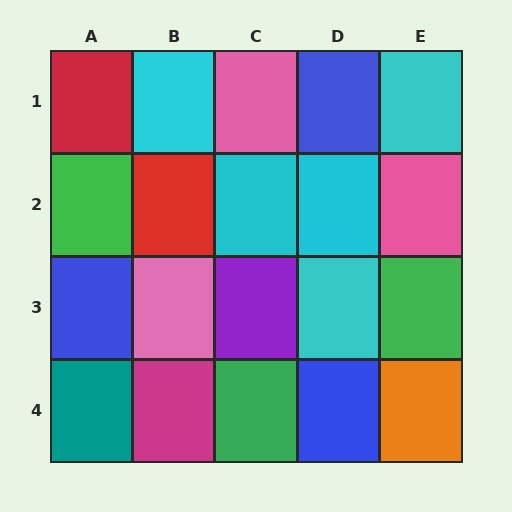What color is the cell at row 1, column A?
Red.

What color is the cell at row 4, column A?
Teal.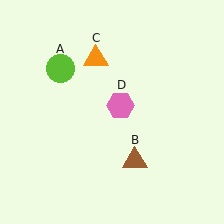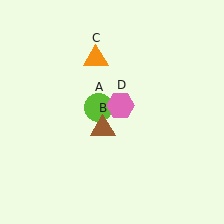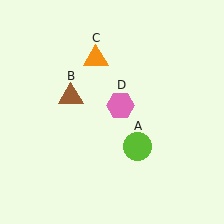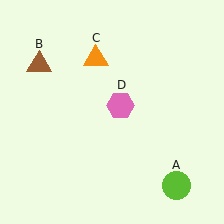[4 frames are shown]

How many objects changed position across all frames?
2 objects changed position: lime circle (object A), brown triangle (object B).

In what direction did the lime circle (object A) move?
The lime circle (object A) moved down and to the right.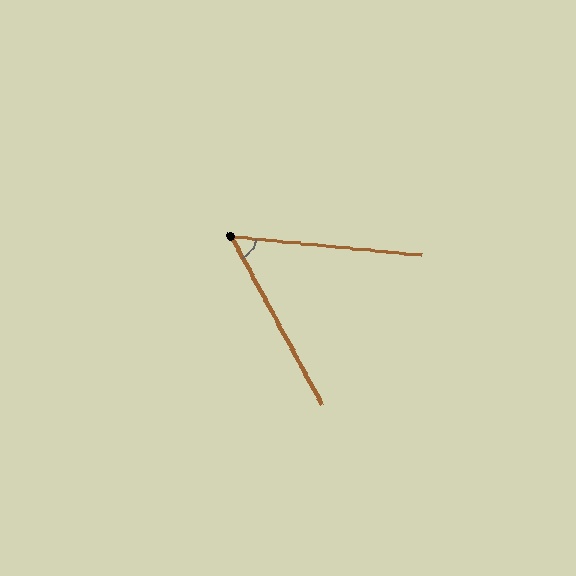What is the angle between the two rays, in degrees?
Approximately 56 degrees.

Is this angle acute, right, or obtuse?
It is acute.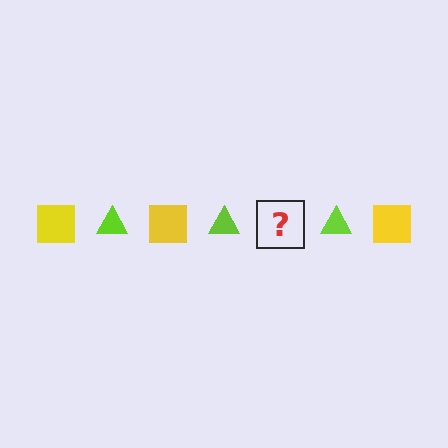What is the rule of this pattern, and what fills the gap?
The rule is that the pattern alternates between yellow square and lime triangle. The gap should be filled with a yellow square.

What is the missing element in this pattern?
The missing element is a yellow square.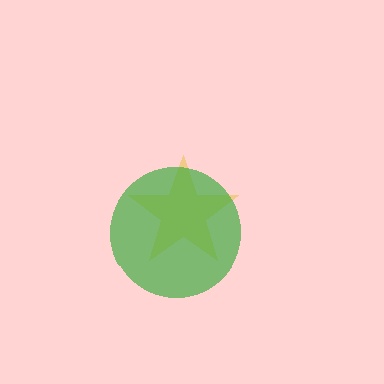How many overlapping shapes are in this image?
There are 2 overlapping shapes in the image.